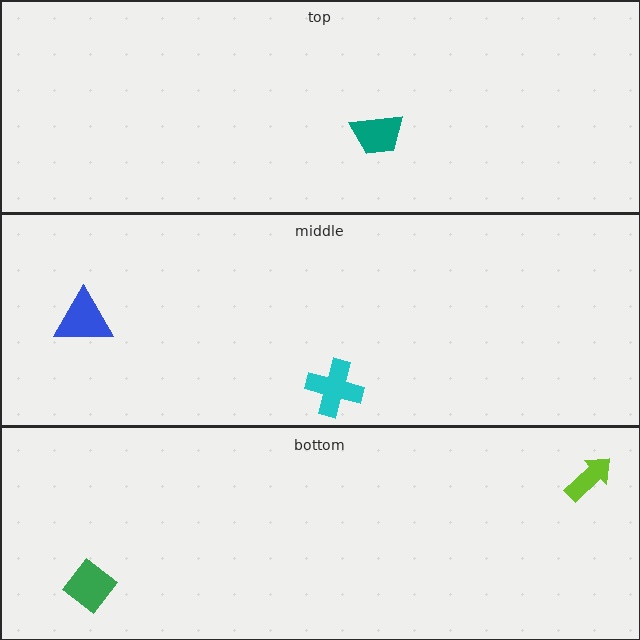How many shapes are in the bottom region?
2.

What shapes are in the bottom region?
The green diamond, the lime arrow.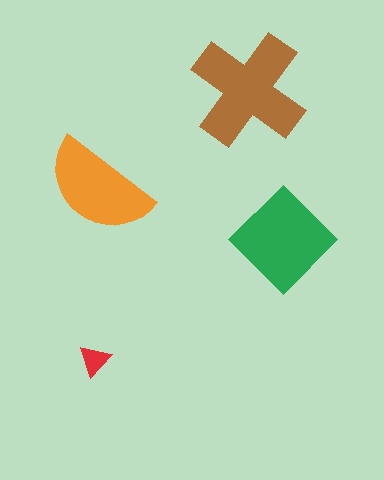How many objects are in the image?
There are 4 objects in the image.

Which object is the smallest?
The red triangle.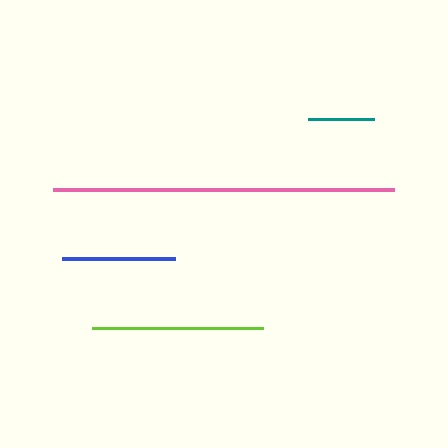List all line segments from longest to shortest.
From longest to shortest: pink, lime, blue, teal.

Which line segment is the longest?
The pink line is the longest at approximately 341 pixels.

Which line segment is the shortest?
The teal line is the shortest at approximately 66 pixels.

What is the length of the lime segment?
The lime segment is approximately 172 pixels long.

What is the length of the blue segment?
The blue segment is approximately 113 pixels long.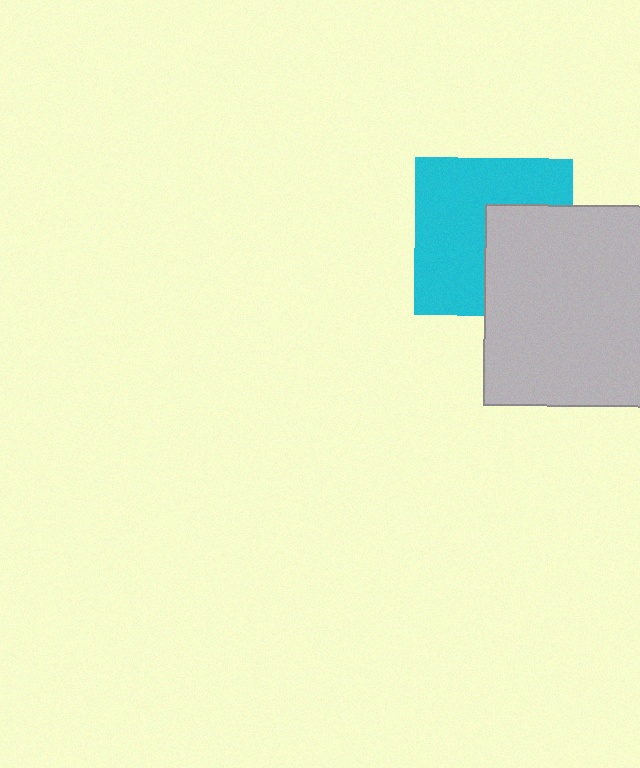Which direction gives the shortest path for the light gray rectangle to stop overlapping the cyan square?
Moving right gives the shortest separation.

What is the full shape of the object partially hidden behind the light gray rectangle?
The partially hidden object is a cyan square.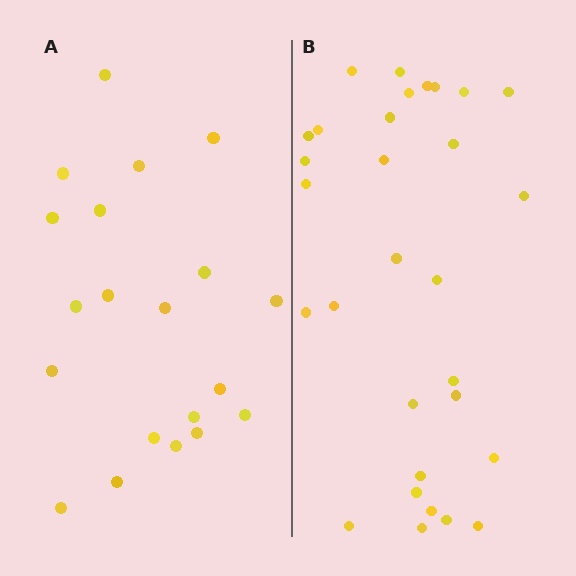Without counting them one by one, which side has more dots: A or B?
Region B (the right region) has more dots.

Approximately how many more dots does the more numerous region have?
Region B has roughly 10 or so more dots than region A.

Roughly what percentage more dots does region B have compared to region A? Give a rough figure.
About 50% more.